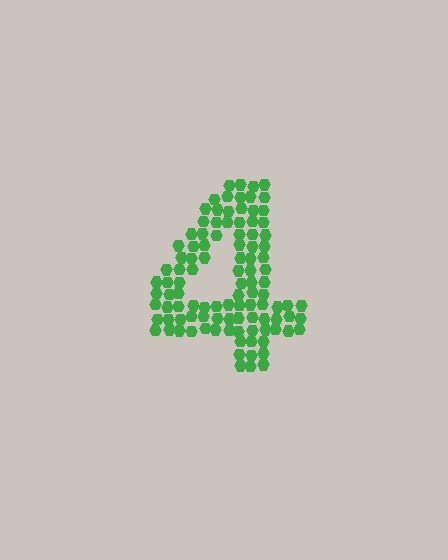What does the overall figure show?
The overall figure shows the digit 4.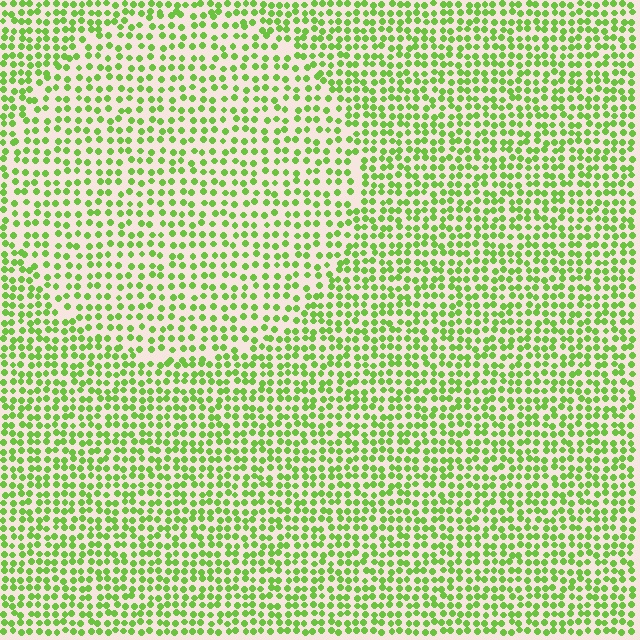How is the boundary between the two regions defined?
The boundary is defined by a change in element density (approximately 1.5x ratio). All elements are the same color, size, and shape.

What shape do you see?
I see a circle.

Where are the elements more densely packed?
The elements are more densely packed outside the circle boundary.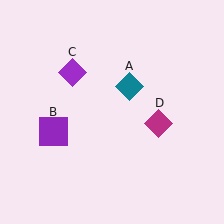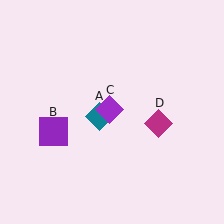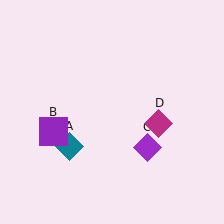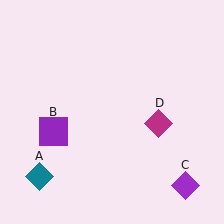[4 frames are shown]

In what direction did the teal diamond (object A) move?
The teal diamond (object A) moved down and to the left.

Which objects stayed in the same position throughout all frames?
Purple square (object B) and magenta diamond (object D) remained stationary.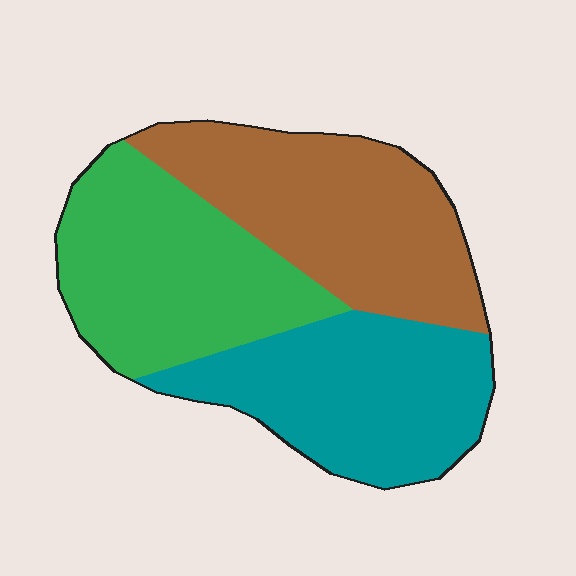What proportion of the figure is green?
Green covers 33% of the figure.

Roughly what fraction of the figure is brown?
Brown covers 34% of the figure.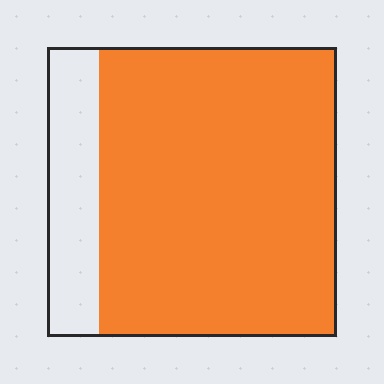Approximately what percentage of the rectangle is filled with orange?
Approximately 80%.